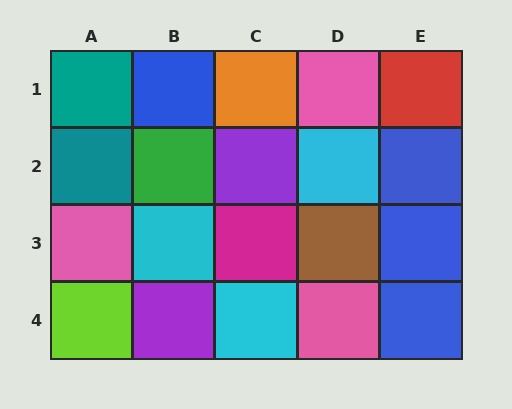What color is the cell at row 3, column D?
Brown.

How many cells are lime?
1 cell is lime.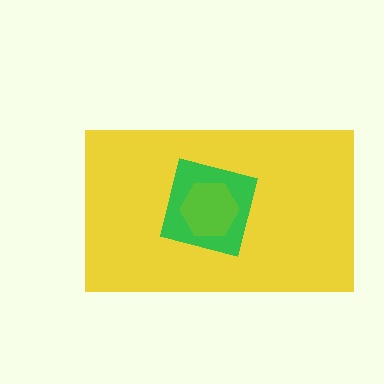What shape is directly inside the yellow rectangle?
The green square.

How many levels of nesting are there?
3.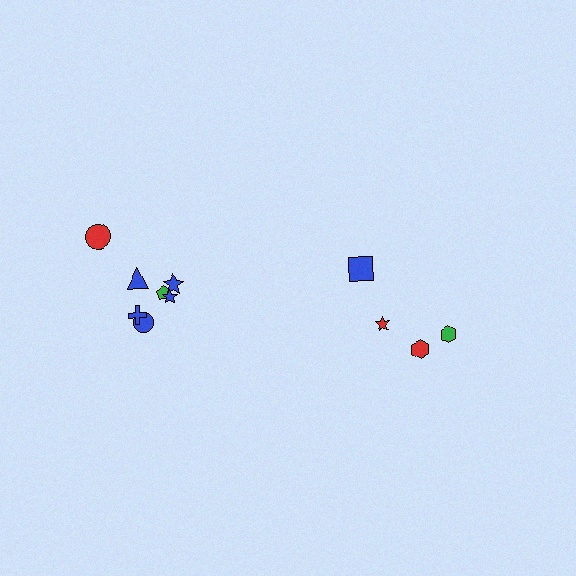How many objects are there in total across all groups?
There are 11 objects.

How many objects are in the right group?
There are 4 objects.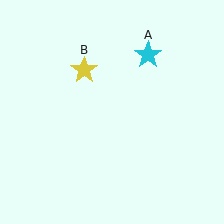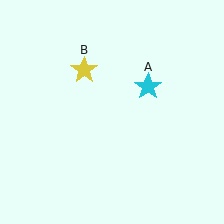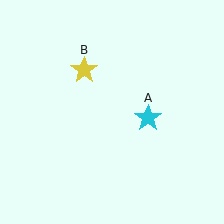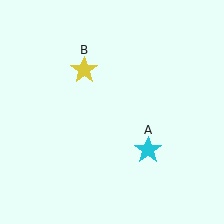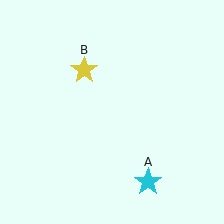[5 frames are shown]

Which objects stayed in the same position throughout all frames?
Yellow star (object B) remained stationary.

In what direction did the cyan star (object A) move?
The cyan star (object A) moved down.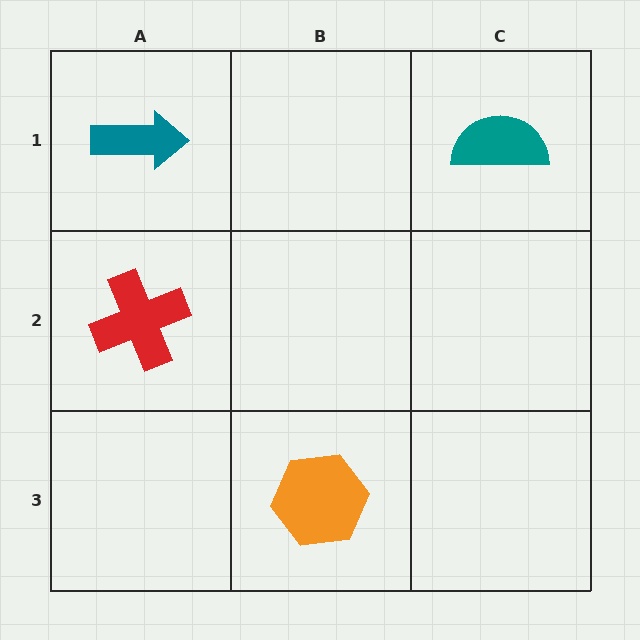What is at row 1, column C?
A teal semicircle.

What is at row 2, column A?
A red cross.